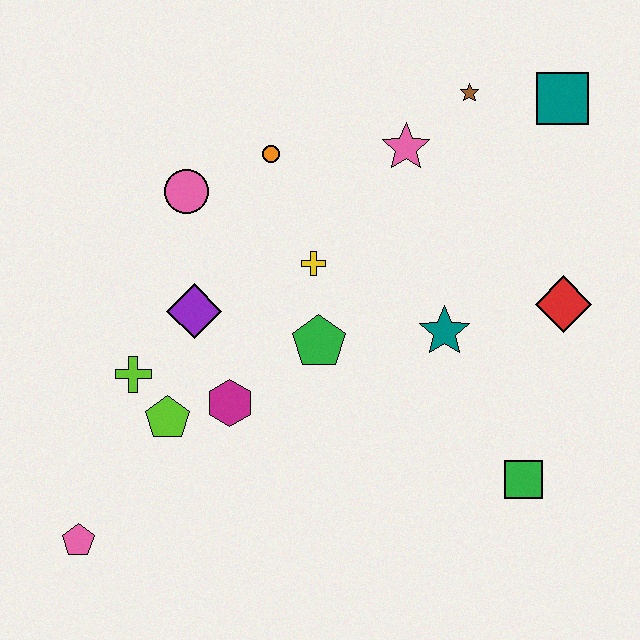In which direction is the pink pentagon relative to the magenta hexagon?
The pink pentagon is to the left of the magenta hexagon.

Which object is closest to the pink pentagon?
The lime pentagon is closest to the pink pentagon.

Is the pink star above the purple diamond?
Yes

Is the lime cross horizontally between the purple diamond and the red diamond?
No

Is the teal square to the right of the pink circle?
Yes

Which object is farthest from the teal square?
The pink pentagon is farthest from the teal square.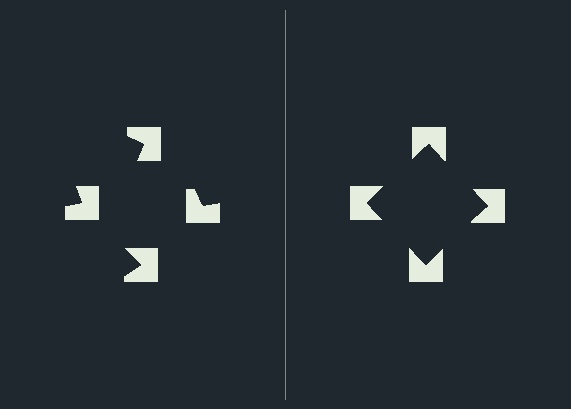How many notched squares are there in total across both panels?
8 — 4 on each side.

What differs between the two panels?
The notched squares are positioned identically on both sides; only the wedge orientations differ. On the right they align to a square; on the left they are misaligned.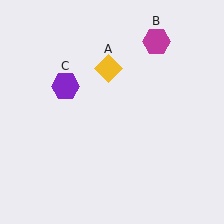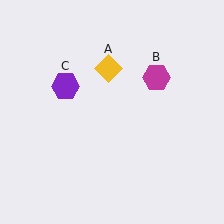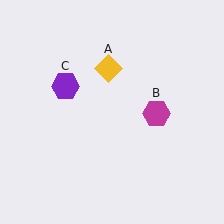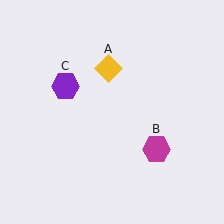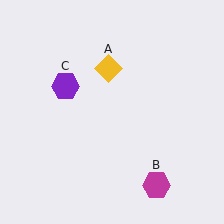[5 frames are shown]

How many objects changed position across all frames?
1 object changed position: magenta hexagon (object B).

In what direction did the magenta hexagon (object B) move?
The magenta hexagon (object B) moved down.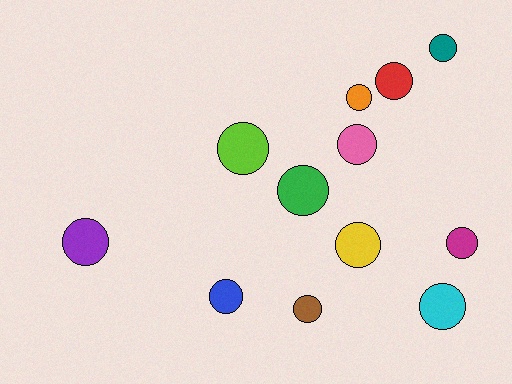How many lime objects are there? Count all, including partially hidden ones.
There is 1 lime object.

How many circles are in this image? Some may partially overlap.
There are 12 circles.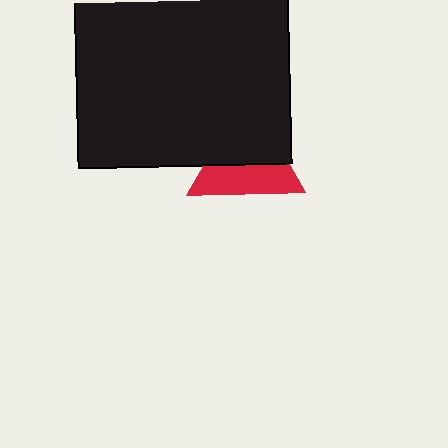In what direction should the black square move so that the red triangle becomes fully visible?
The black square should move up. That is the shortest direction to clear the overlap and leave the red triangle fully visible.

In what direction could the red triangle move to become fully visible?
The red triangle could move down. That would shift it out from behind the black square entirely.